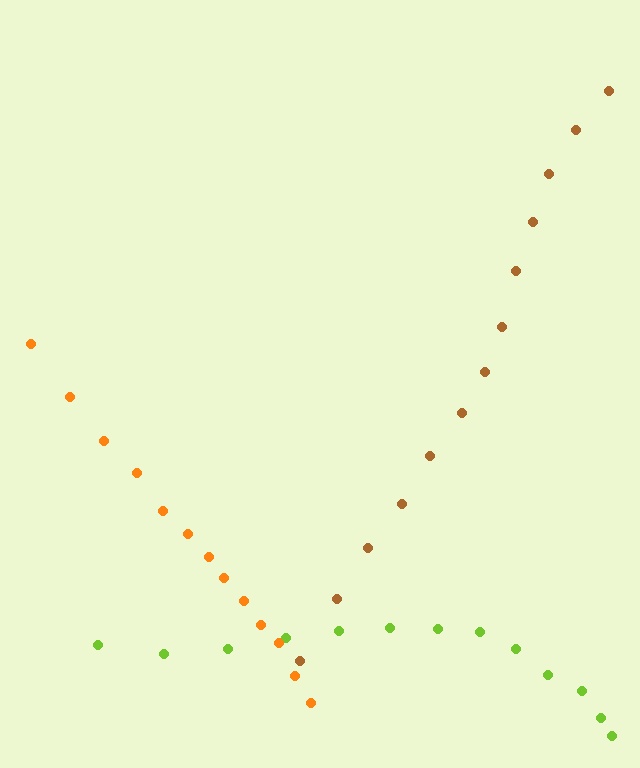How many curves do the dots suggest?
There are 3 distinct paths.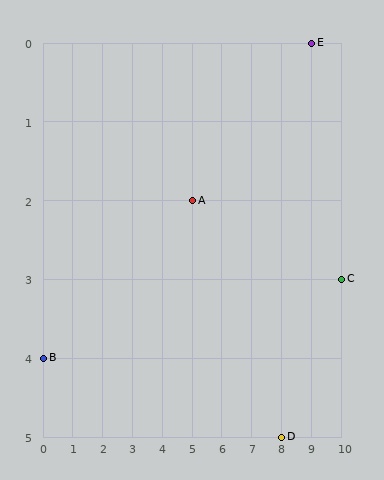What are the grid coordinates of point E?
Point E is at grid coordinates (9, 0).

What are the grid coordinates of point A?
Point A is at grid coordinates (5, 2).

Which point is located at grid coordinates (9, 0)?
Point E is at (9, 0).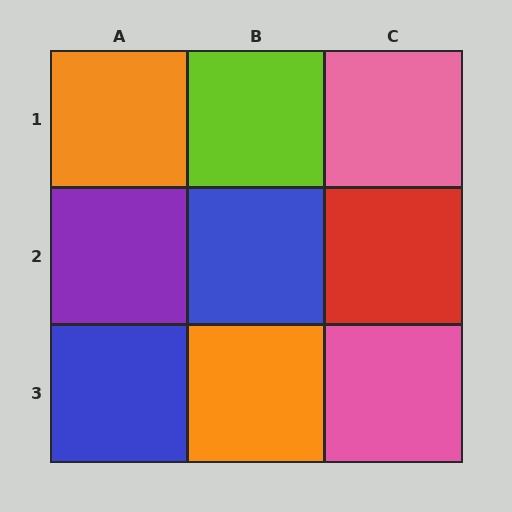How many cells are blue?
2 cells are blue.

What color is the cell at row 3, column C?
Pink.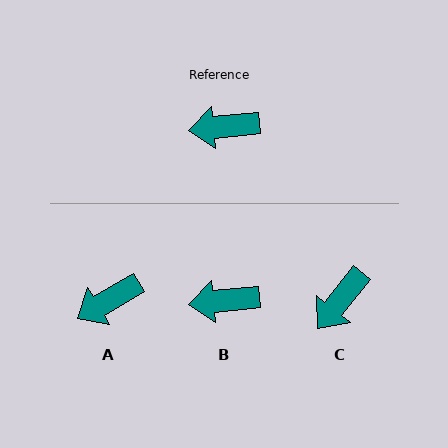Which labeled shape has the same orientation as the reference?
B.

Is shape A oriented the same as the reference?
No, it is off by about 25 degrees.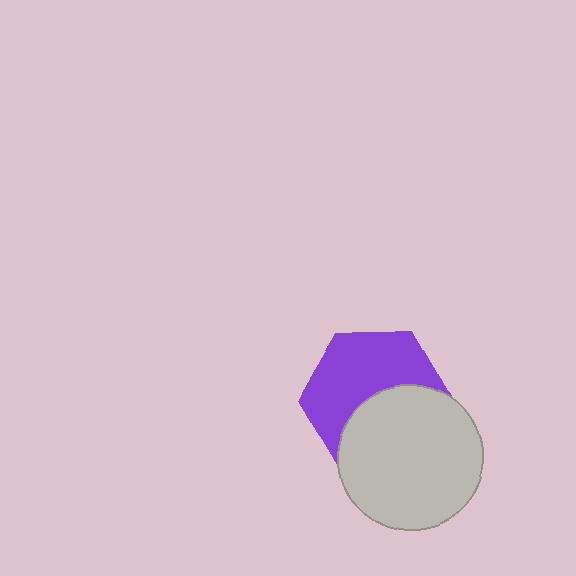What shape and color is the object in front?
The object in front is a light gray circle.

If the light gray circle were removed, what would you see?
You would see the complete purple hexagon.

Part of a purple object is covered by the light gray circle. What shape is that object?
It is a hexagon.